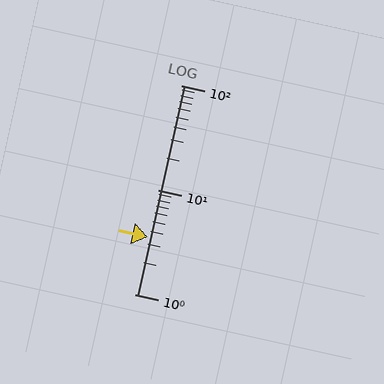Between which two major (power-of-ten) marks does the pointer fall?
The pointer is between 1 and 10.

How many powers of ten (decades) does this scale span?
The scale spans 2 decades, from 1 to 100.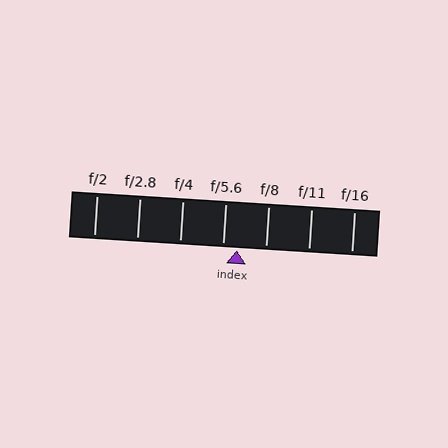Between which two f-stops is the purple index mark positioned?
The index mark is between f/5.6 and f/8.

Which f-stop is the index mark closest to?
The index mark is closest to f/5.6.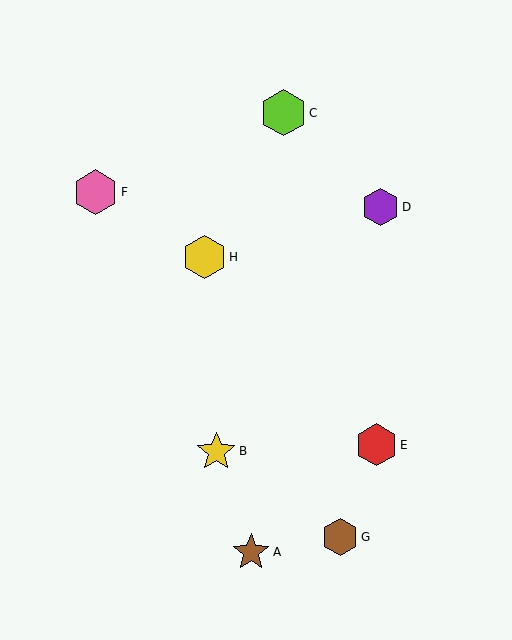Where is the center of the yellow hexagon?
The center of the yellow hexagon is at (205, 257).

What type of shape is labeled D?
Shape D is a purple hexagon.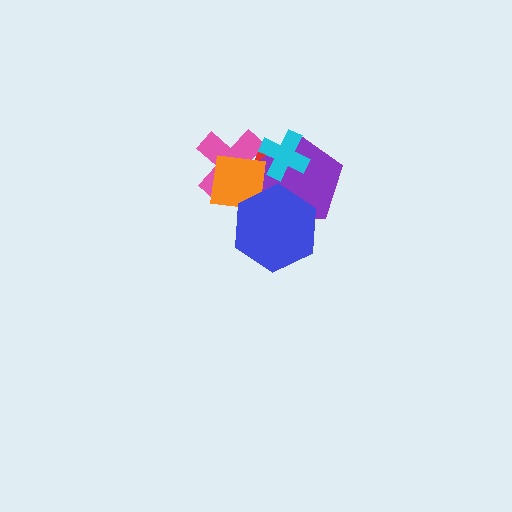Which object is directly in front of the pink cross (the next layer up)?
The purple pentagon is directly in front of the pink cross.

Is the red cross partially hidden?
Yes, it is partially covered by another shape.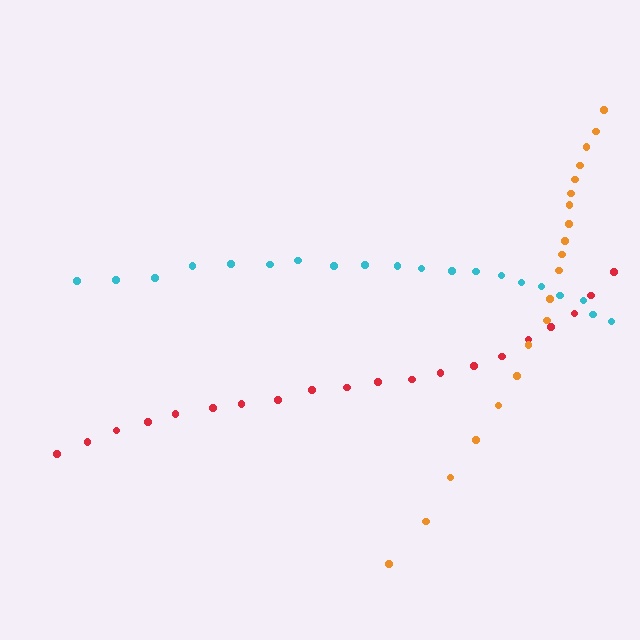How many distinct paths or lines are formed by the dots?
There are 3 distinct paths.